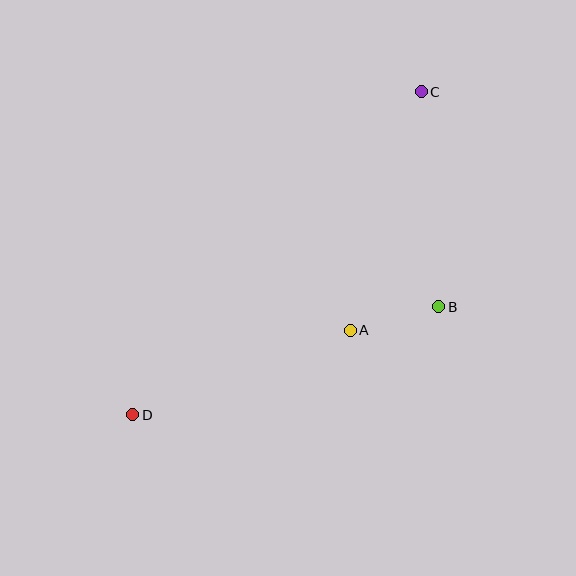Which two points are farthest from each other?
Points C and D are farthest from each other.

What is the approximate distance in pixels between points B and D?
The distance between B and D is approximately 324 pixels.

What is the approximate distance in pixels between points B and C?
The distance between B and C is approximately 216 pixels.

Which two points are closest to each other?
Points A and B are closest to each other.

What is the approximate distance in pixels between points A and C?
The distance between A and C is approximately 249 pixels.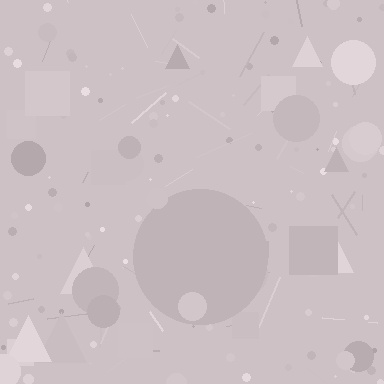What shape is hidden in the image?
A circle is hidden in the image.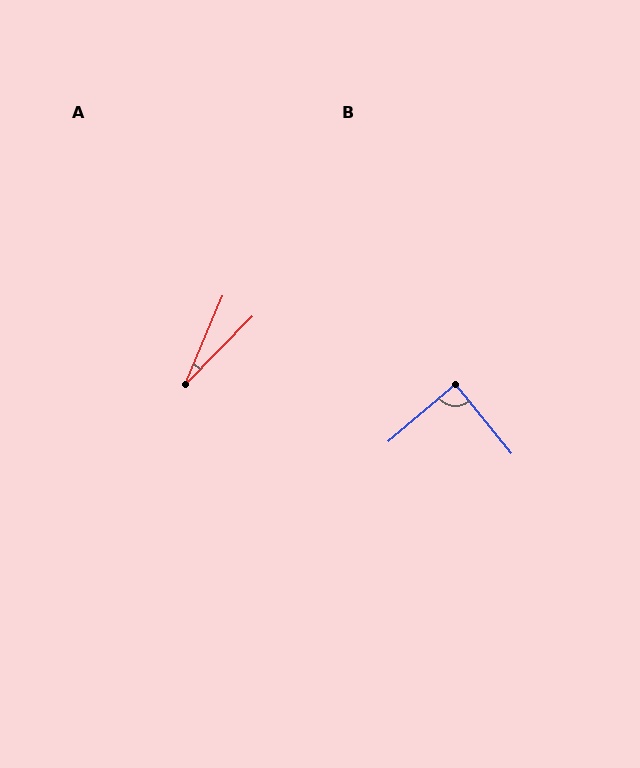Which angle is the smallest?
A, at approximately 22 degrees.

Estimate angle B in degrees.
Approximately 89 degrees.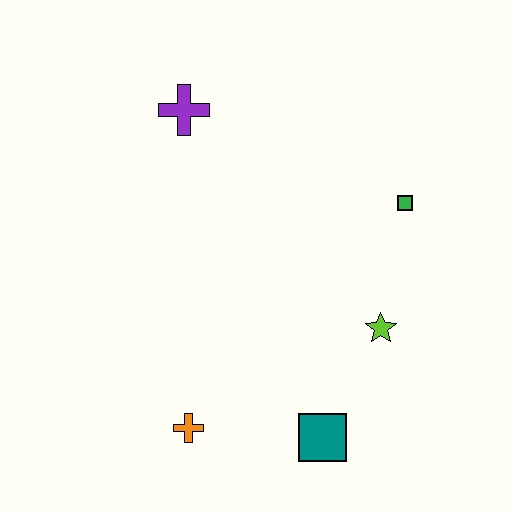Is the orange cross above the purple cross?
No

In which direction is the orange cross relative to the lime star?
The orange cross is to the left of the lime star.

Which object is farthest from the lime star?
The purple cross is farthest from the lime star.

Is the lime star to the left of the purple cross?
No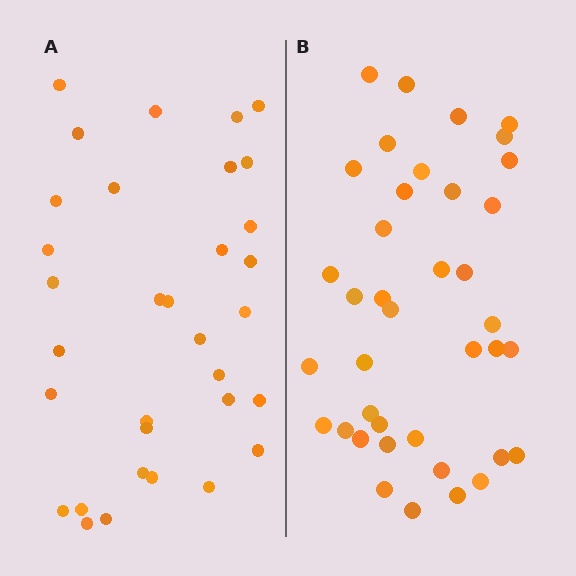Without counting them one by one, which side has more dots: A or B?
Region B (the right region) has more dots.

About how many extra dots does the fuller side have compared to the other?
Region B has about 6 more dots than region A.